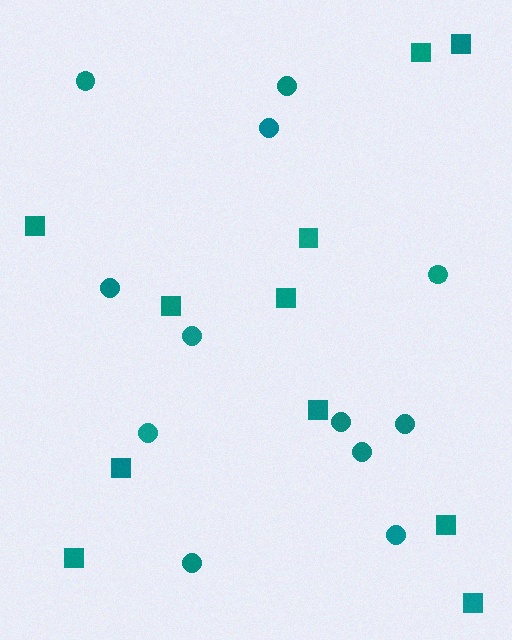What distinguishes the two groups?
There are 2 groups: one group of squares (11) and one group of circles (12).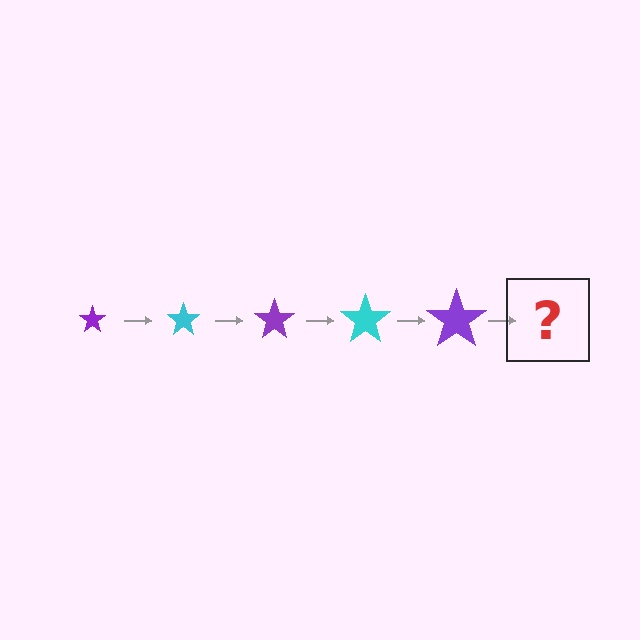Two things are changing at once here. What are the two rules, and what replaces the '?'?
The two rules are that the star grows larger each step and the color cycles through purple and cyan. The '?' should be a cyan star, larger than the previous one.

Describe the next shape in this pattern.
It should be a cyan star, larger than the previous one.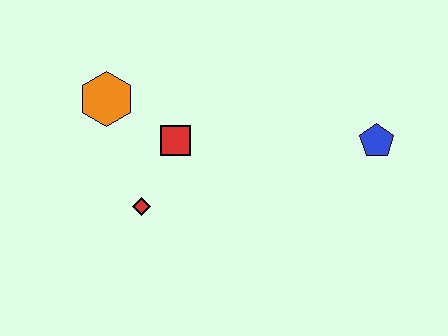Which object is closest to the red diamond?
The red square is closest to the red diamond.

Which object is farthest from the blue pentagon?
The orange hexagon is farthest from the blue pentagon.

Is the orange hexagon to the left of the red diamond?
Yes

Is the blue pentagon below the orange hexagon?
Yes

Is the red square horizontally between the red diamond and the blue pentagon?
Yes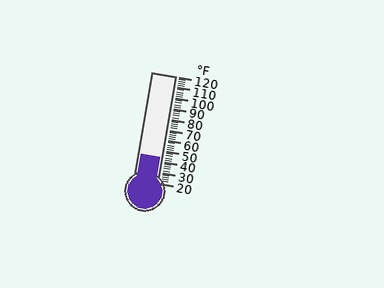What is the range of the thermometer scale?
The thermometer scale ranges from 20°F to 120°F.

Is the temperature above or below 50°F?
The temperature is below 50°F.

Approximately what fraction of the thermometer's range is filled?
The thermometer is filled to approximately 25% of its range.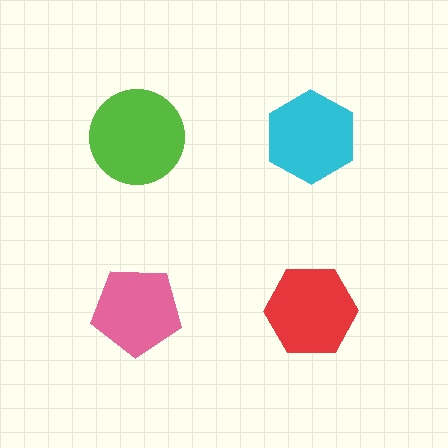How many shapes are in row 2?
2 shapes.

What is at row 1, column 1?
A lime circle.